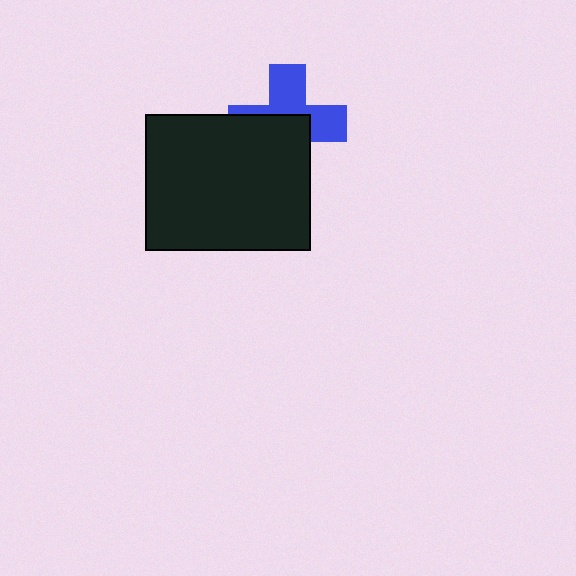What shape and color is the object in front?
The object in front is a black rectangle.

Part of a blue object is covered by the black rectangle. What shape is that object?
It is a cross.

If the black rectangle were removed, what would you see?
You would see the complete blue cross.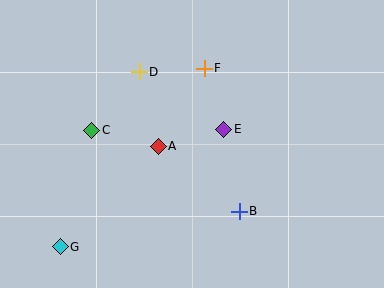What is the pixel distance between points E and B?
The distance between E and B is 84 pixels.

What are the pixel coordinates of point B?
Point B is at (239, 211).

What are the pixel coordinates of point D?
Point D is at (139, 72).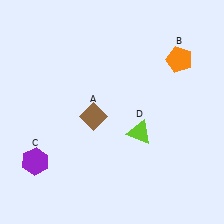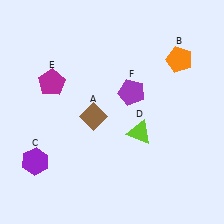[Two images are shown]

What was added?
A magenta pentagon (E), a purple pentagon (F) were added in Image 2.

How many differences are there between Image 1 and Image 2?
There are 2 differences between the two images.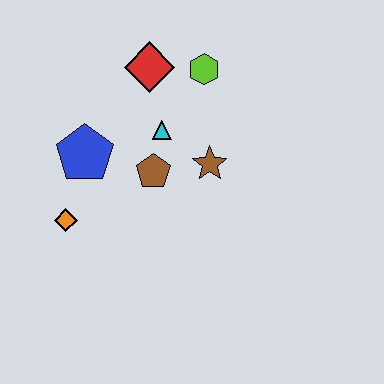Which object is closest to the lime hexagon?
The red diamond is closest to the lime hexagon.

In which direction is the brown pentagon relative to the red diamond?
The brown pentagon is below the red diamond.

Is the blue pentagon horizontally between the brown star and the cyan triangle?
No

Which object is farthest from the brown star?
The orange diamond is farthest from the brown star.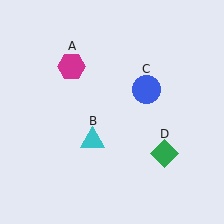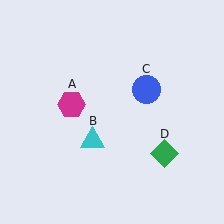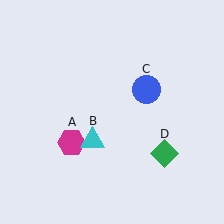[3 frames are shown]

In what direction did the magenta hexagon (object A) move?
The magenta hexagon (object A) moved down.